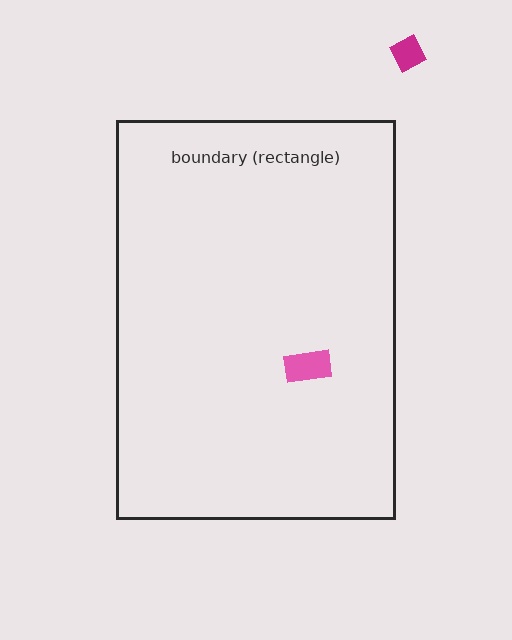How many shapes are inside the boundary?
1 inside, 1 outside.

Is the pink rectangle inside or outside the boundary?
Inside.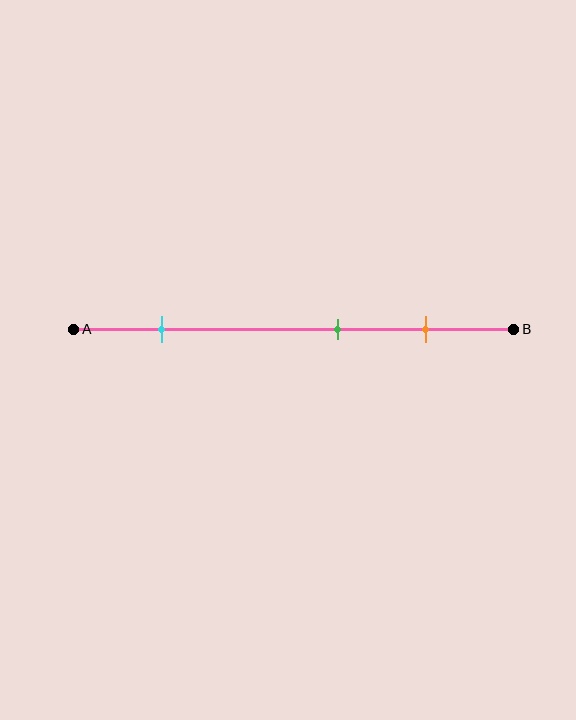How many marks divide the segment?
There are 3 marks dividing the segment.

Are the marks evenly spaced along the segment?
No, the marks are not evenly spaced.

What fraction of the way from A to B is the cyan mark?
The cyan mark is approximately 20% (0.2) of the way from A to B.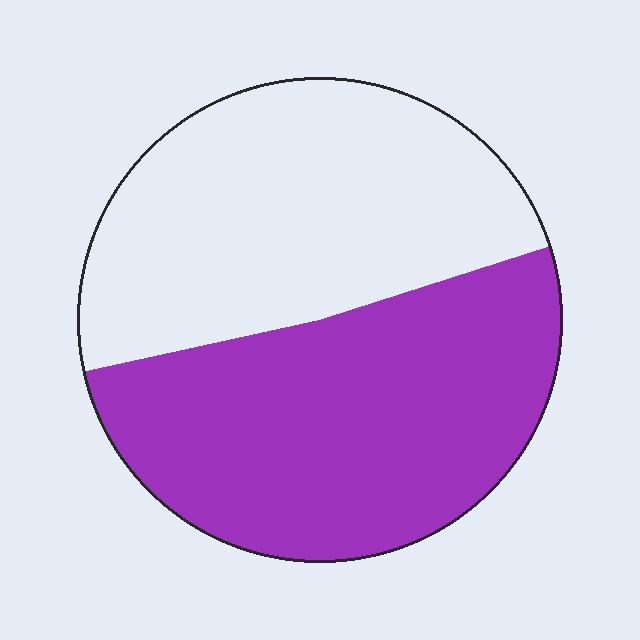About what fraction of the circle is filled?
About one half (1/2).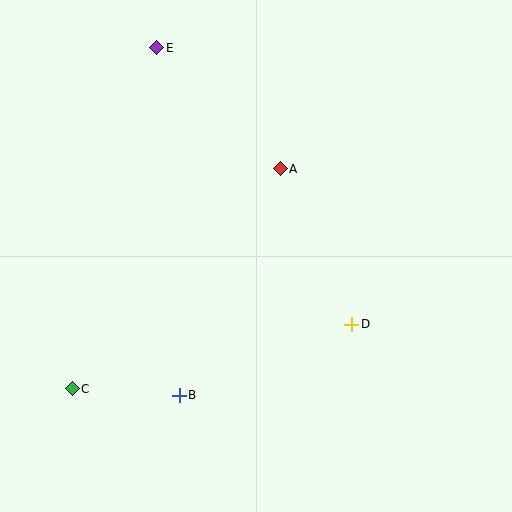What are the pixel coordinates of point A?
Point A is at (280, 169).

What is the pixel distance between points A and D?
The distance between A and D is 171 pixels.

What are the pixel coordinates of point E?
Point E is at (157, 48).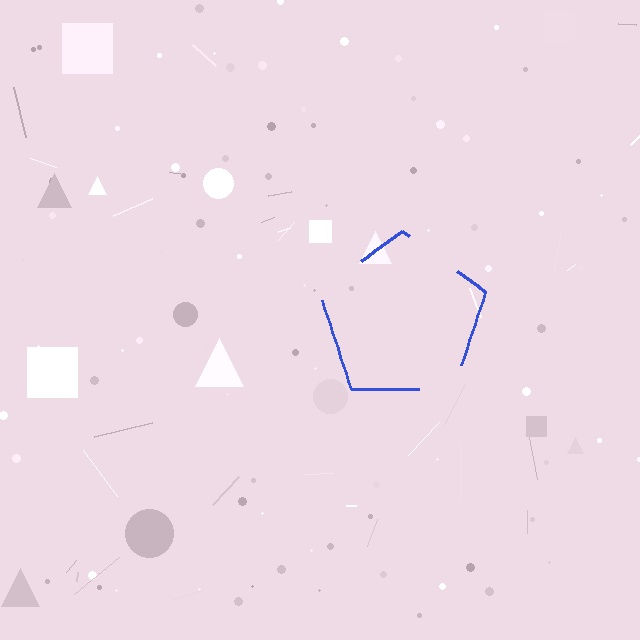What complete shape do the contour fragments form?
The contour fragments form a pentagon.